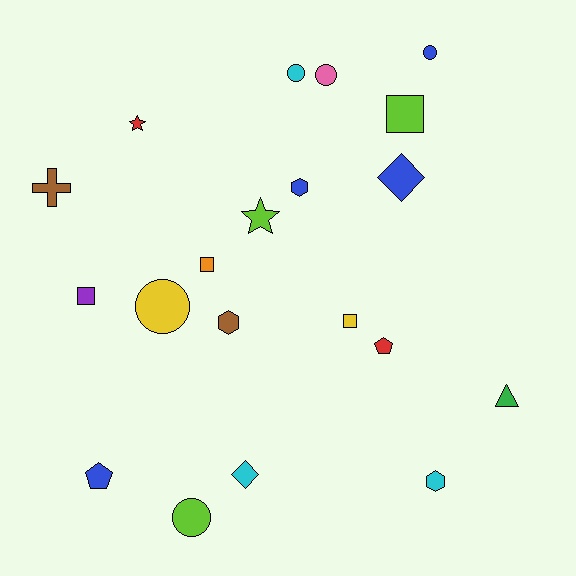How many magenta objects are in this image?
There are no magenta objects.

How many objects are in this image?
There are 20 objects.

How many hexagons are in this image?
There are 3 hexagons.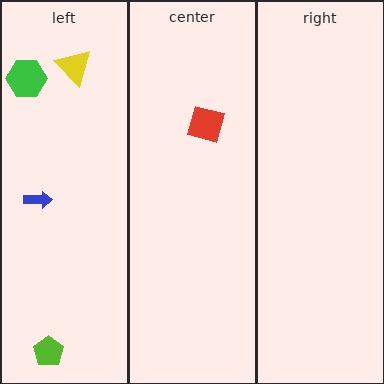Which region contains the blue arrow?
The left region.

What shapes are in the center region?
The red diamond.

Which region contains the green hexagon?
The left region.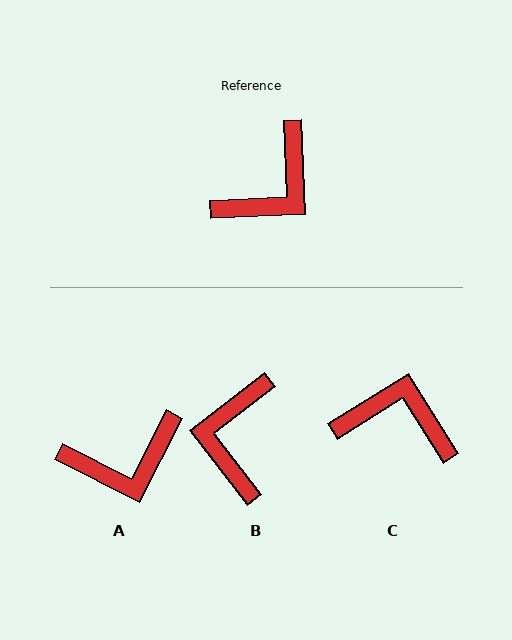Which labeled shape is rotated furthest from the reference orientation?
B, about 145 degrees away.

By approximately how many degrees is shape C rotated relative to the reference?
Approximately 120 degrees counter-clockwise.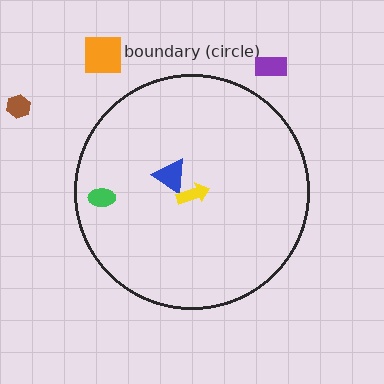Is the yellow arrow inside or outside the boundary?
Inside.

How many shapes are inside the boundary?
3 inside, 3 outside.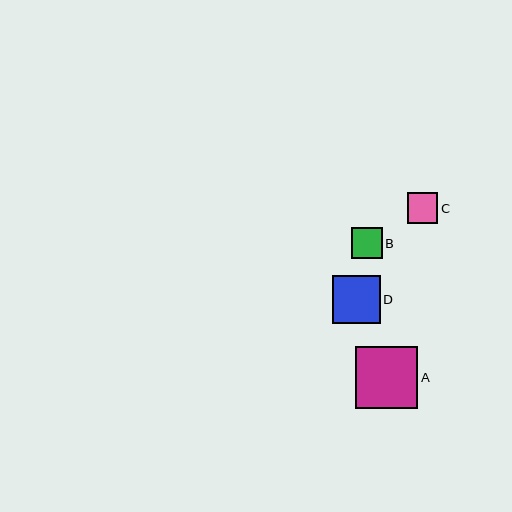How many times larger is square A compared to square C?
Square A is approximately 2.0 times the size of square C.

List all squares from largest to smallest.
From largest to smallest: A, D, B, C.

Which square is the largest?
Square A is the largest with a size of approximately 62 pixels.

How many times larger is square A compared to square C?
Square A is approximately 2.0 times the size of square C.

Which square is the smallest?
Square C is the smallest with a size of approximately 30 pixels.